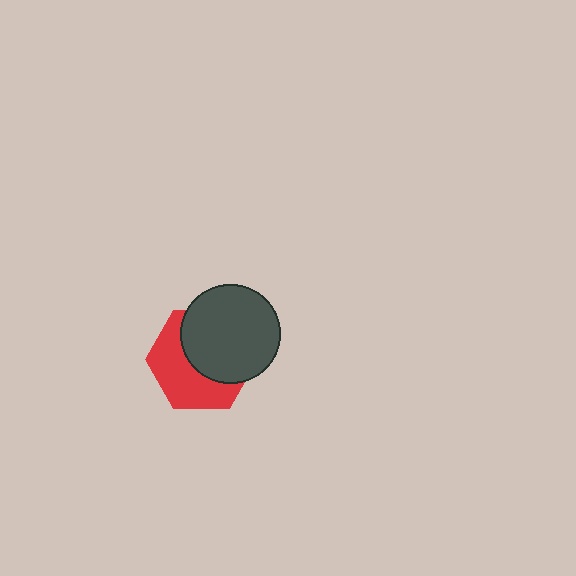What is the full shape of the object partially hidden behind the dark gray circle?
The partially hidden object is a red hexagon.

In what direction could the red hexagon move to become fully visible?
The red hexagon could move toward the lower-left. That would shift it out from behind the dark gray circle entirely.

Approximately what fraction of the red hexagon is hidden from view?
Roughly 51% of the red hexagon is hidden behind the dark gray circle.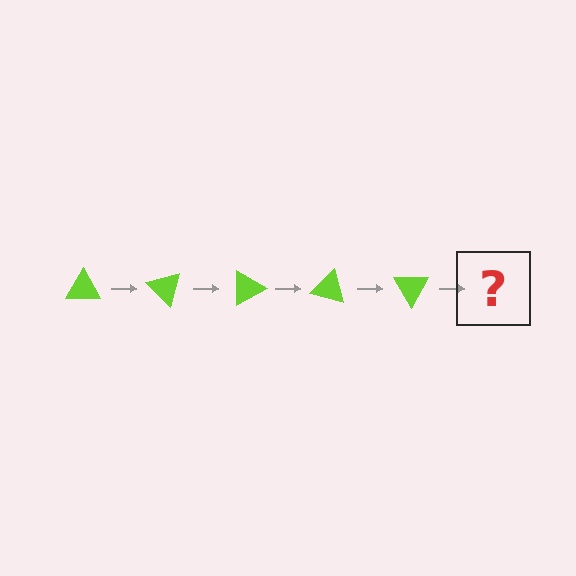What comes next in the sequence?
The next element should be a lime triangle rotated 225 degrees.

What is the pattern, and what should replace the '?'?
The pattern is that the triangle rotates 45 degrees each step. The '?' should be a lime triangle rotated 225 degrees.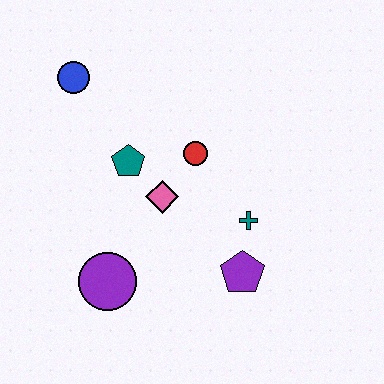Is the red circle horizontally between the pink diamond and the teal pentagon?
No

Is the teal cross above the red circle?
No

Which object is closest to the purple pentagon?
The teal cross is closest to the purple pentagon.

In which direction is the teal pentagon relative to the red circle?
The teal pentagon is to the left of the red circle.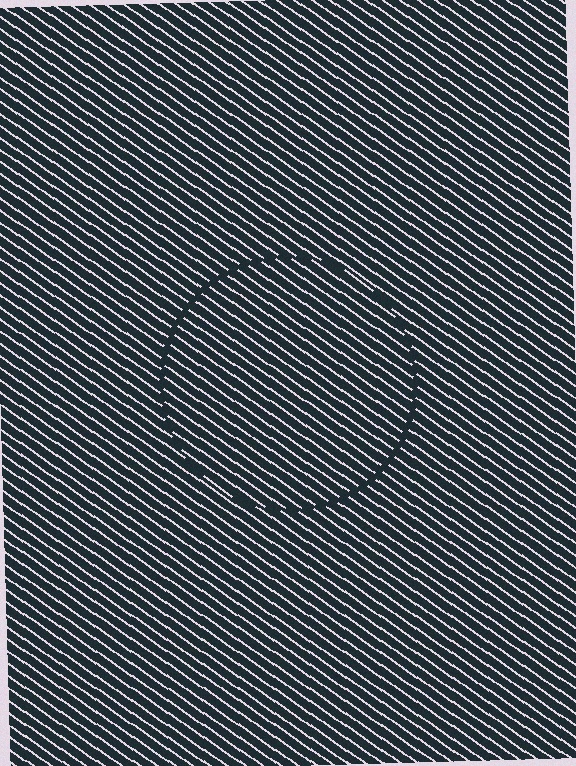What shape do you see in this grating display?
An illusory circle. The interior of the shape contains the same grating, shifted by half a period — the contour is defined by the phase discontinuity where line-ends from the inner and outer gratings abut.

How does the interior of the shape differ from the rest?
The interior of the shape contains the same grating, shifted by half a period — the contour is defined by the phase discontinuity where line-ends from the inner and outer gratings abut.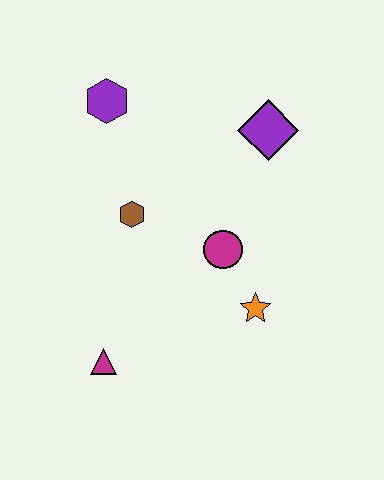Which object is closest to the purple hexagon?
The brown hexagon is closest to the purple hexagon.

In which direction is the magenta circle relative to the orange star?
The magenta circle is above the orange star.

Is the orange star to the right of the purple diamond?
No